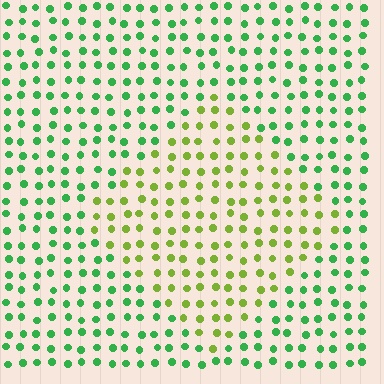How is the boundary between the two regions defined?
The boundary is defined purely by a slight shift in hue (about 46 degrees). Spacing, size, and orientation are identical on both sides.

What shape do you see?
I see a diamond.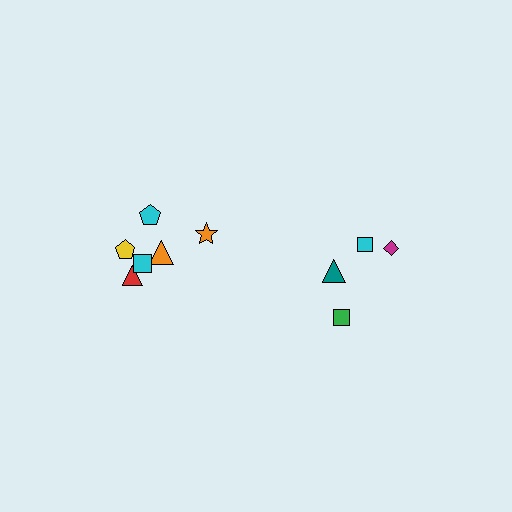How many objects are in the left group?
There are 6 objects.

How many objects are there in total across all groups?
There are 10 objects.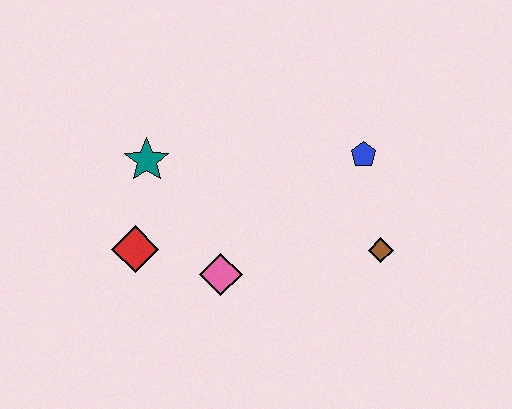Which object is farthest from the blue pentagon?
The red diamond is farthest from the blue pentagon.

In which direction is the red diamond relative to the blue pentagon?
The red diamond is to the left of the blue pentagon.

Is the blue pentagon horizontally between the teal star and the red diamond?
No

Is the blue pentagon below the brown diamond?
No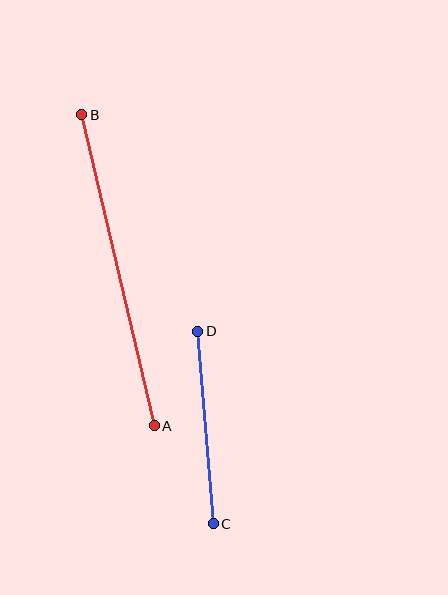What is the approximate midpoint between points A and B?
The midpoint is at approximately (118, 270) pixels.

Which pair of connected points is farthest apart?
Points A and B are farthest apart.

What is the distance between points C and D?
The distance is approximately 193 pixels.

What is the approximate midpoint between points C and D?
The midpoint is at approximately (206, 428) pixels.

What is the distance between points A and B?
The distance is approximately 319 pixels.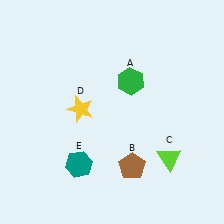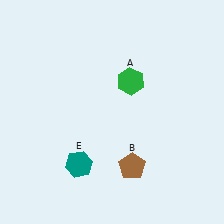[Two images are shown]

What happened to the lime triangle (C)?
The lime triangle (C) was removed in Image 2. It was in the bottom-right area of Image 1.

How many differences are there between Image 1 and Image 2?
There are 2 differences between the two images.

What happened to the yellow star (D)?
The yellow star (D) was removed in Image 2. It was in the top-left area of Image 1.